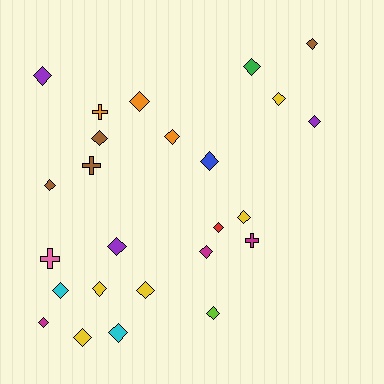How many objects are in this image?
There are 25 objects.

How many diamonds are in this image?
There are 21 diamonds.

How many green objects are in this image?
There is 1 green object.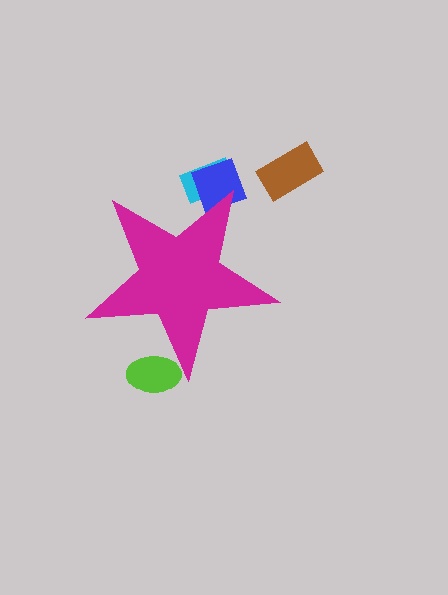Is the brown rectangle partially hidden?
No, the brown rectangle is fully visible.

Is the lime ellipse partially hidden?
Yes, the lime ellipse is partially hidden behind the magenta star.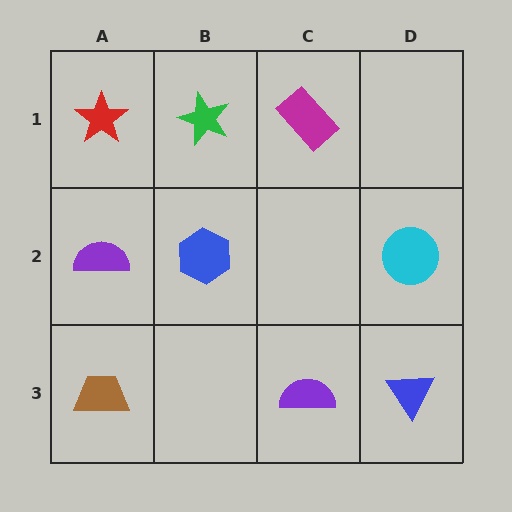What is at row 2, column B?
A blue hexagon.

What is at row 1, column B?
A green star.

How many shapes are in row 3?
3 shapes.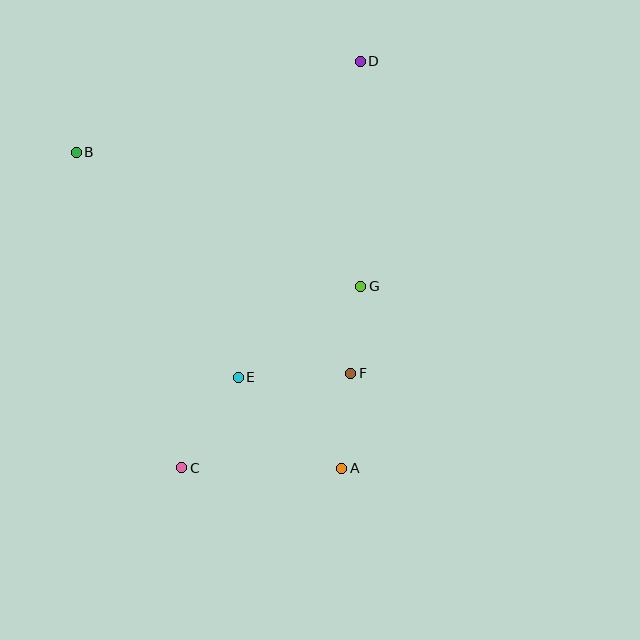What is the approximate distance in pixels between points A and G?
The distance between A and G is approximately 183 pixels.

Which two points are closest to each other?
Points F and G are closest to each other.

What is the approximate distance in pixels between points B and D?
The distance between B and D is approximately 298 pixels.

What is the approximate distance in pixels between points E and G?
The distance between E and G is approximately 153 pixels.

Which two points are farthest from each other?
Points C and D are farthest from each other.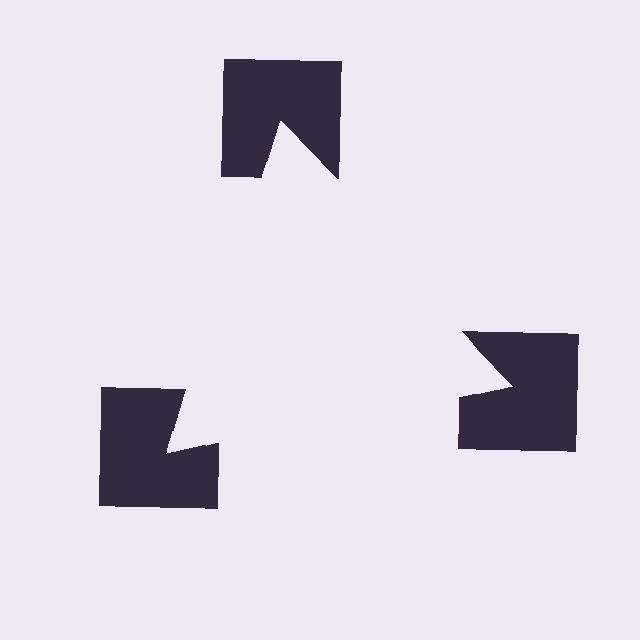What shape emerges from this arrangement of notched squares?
An illusory triangle — its edges are inferred from the aligned wedge cuts in the notched squares, not physically drawn.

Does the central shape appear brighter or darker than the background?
It typically appears slightly brighter than the background, even though no actual brightness change is drawn.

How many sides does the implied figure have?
3 sides.